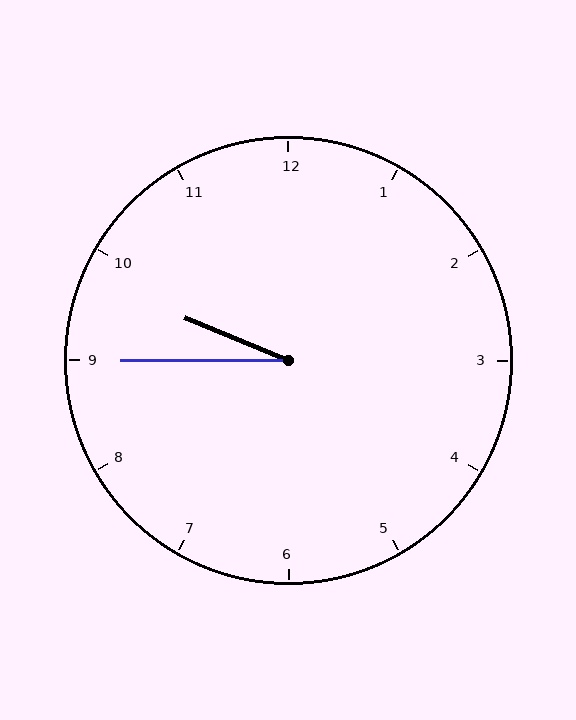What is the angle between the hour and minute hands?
Approximately 22 degrees.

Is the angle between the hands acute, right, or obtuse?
It is acute.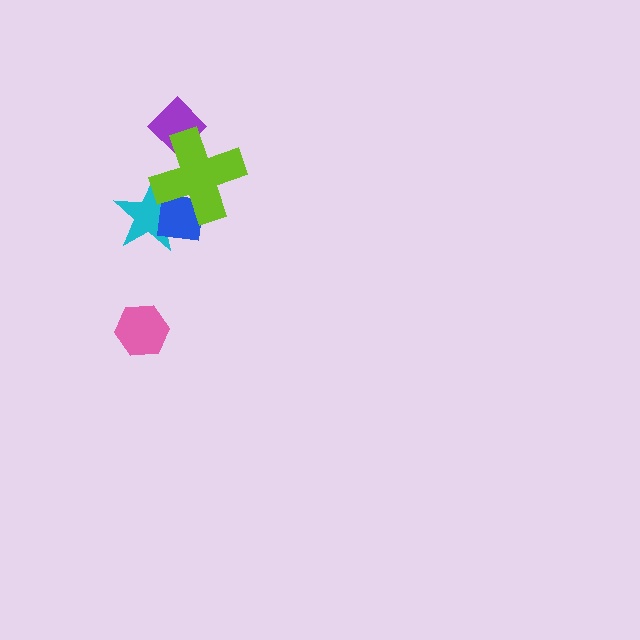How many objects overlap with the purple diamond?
1 object overlaps with the purple diamond.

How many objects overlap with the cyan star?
2 objects overlap with the cyan star.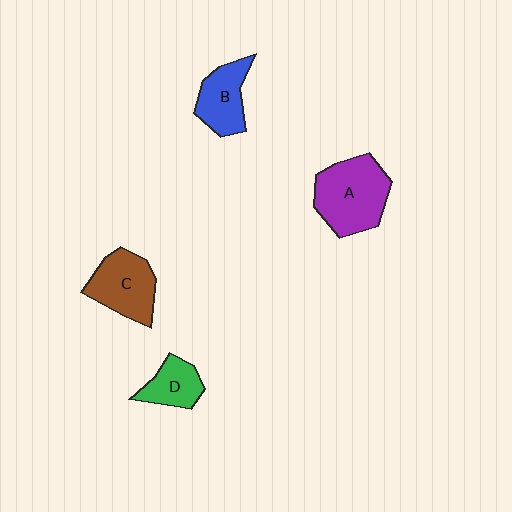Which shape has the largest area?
Shape A (purple).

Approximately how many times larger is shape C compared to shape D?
Approximately 1.6 times.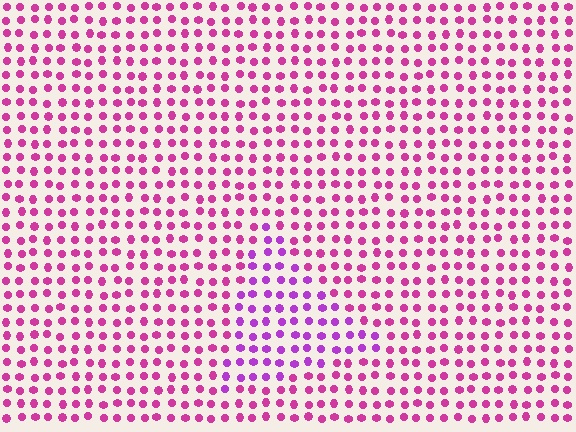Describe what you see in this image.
The image is filled with small magenta elements in a uniform arrangement. A triangle-shaped region is visible where the elements are tinted to a slightly different hue, forming a subtle color boundary.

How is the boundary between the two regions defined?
The boundary is defined purely by a slight shift in hue (about 31 degrees). Spacing, size, and orientation are identical on both sides.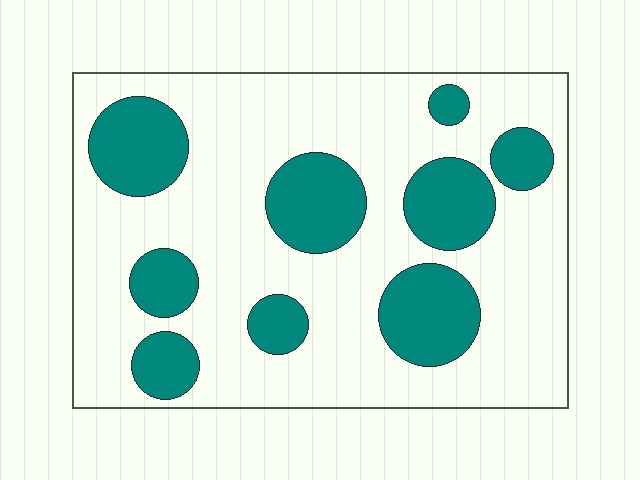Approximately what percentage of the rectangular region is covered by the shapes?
Approximately 30%.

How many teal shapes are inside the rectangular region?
9.